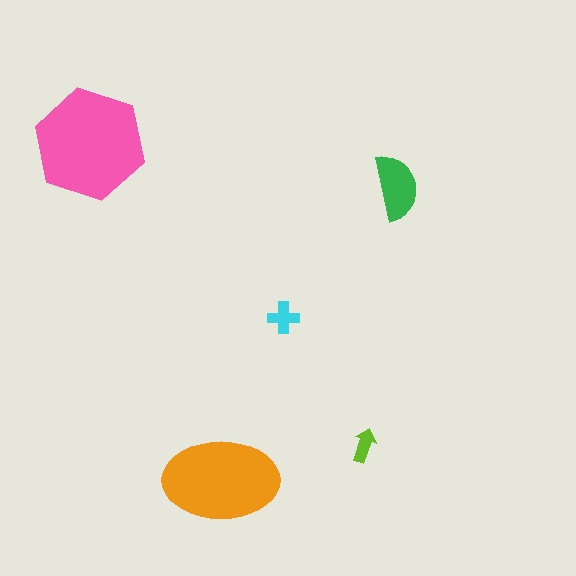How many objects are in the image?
There are 5 objects in the image.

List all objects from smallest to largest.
The lime arrow, the cyan cross, the green semicircle, the orange ellipse, the pink hexagon.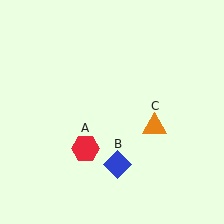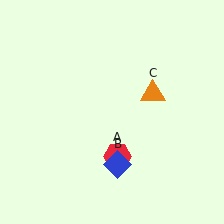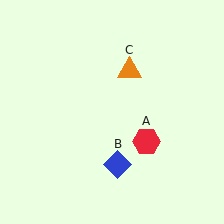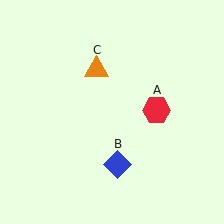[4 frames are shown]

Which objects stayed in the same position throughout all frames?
Blue diamond (object B) remained stationary.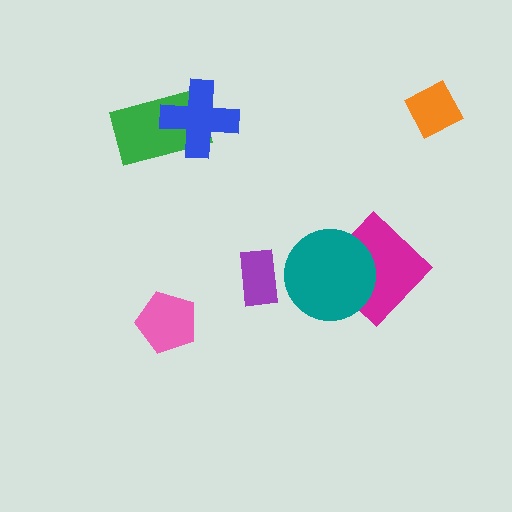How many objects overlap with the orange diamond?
0 objects overlap with the orange diamond.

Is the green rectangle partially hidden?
Yes, it is partially covered by another shape.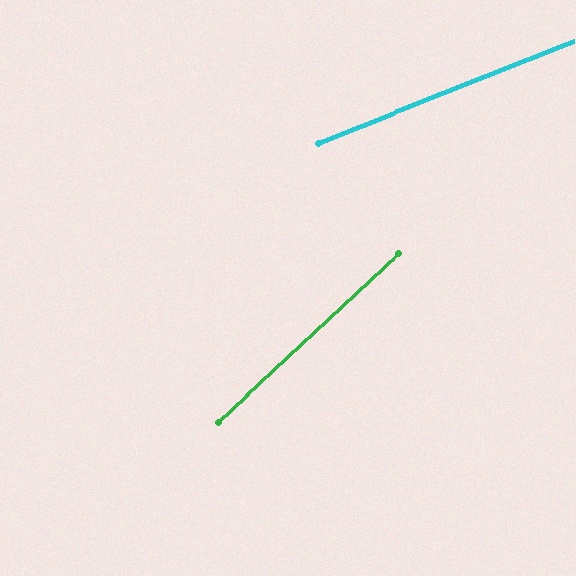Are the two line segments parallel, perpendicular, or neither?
Neither parallel nor perpendicular — they differ by about 21°.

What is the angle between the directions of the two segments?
Approximately 21 degrees.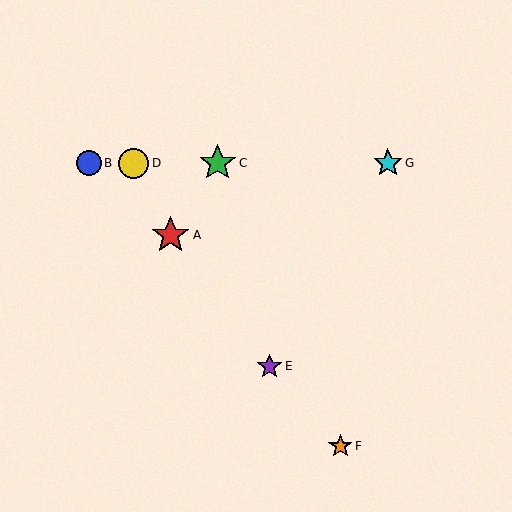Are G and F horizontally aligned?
No, G is at y≈163 and F is at y≈446.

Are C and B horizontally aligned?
Yes, both are at y≈163.